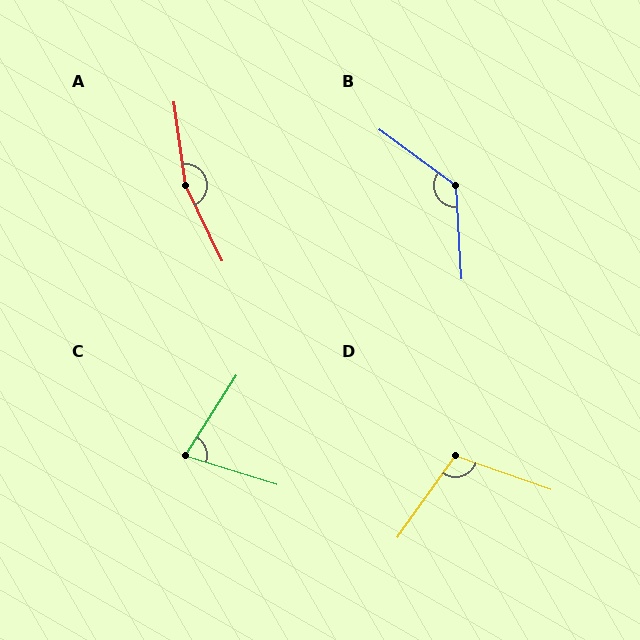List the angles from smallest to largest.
C (75°), D (106°), B (130°), A (162°).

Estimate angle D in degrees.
Approximately 106 degrees.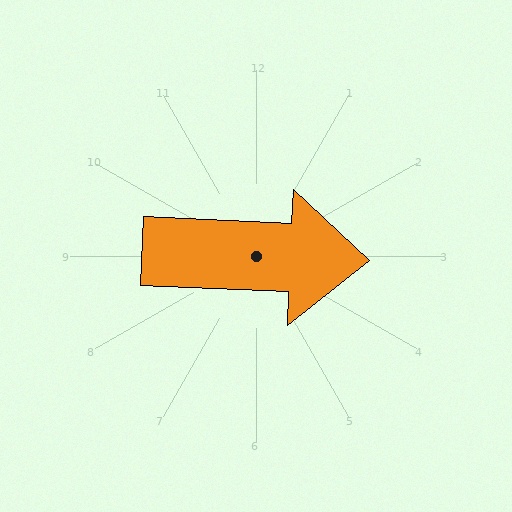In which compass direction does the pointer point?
East.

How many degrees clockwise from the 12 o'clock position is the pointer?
Approximately 93 degrees.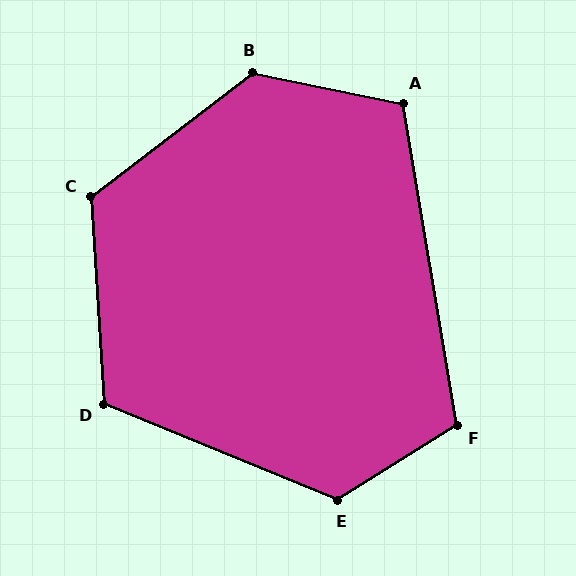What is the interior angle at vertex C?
Approximately 124 degrees (obtuse).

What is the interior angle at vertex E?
Approximately 126 degrees (obtuse).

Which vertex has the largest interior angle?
B, at approximately 132 degrees.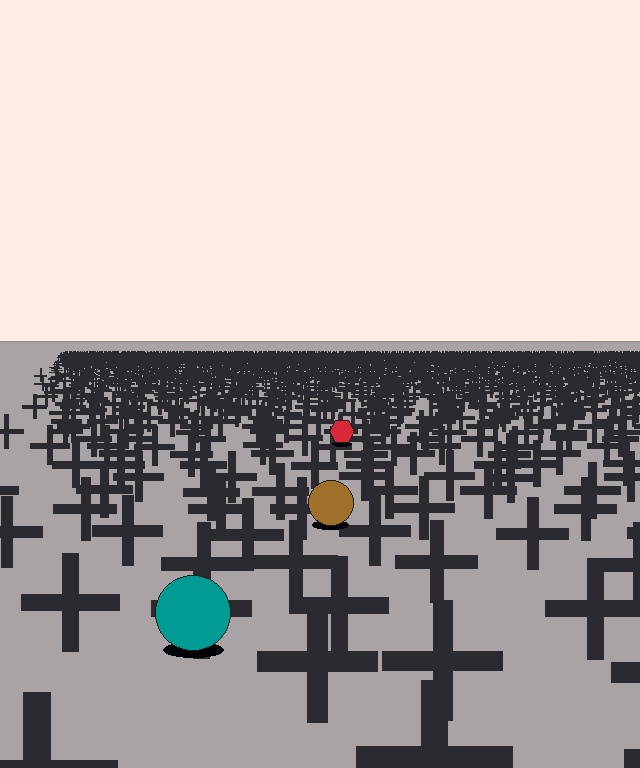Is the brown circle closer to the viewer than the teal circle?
No. The teal circle is closer — you can tell from the texture gradient: the ground texture is coarser near it.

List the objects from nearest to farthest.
From nearest to farthest: the teal circle, the brown circle, the red hexagon.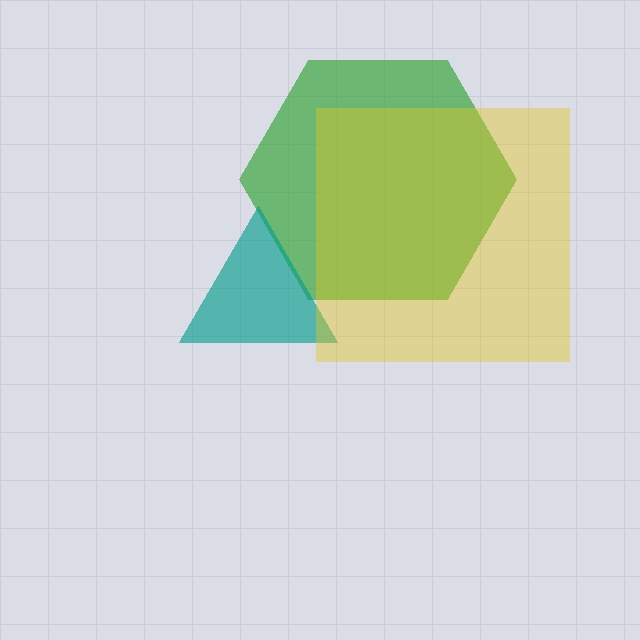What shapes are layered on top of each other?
The layered shapes are: a green hexagon, a teal triangle, a yellow square.